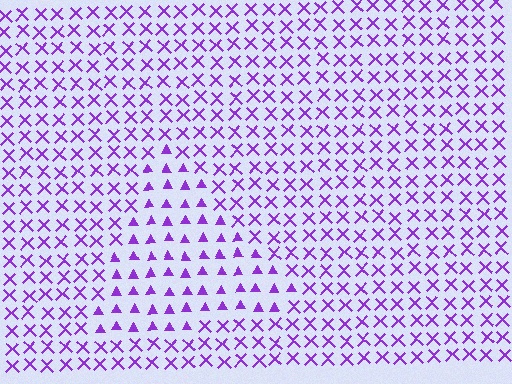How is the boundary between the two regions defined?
The boundary is defined by a change in element shape: triangles inside vs. X marks outside. All elements share the same color and spacing.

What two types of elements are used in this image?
The image uses triangles inside the triangle region and X marks outside it.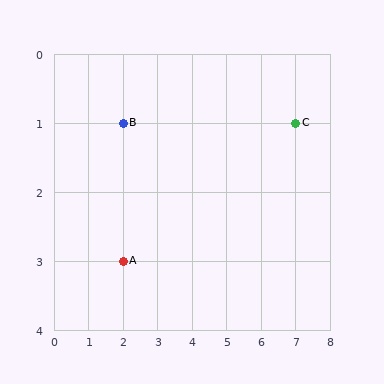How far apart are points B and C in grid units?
Points B and C are 5 columns apart.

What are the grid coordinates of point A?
Point A is at grid coordinates (2, 3).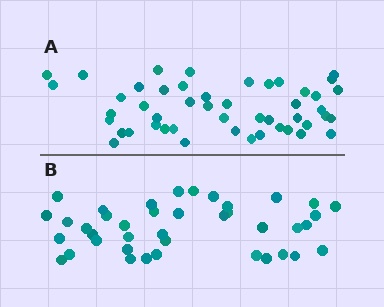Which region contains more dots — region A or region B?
Region A (the top region) has more dots.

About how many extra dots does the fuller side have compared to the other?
Region A has roughly 8 or so more dots than region B.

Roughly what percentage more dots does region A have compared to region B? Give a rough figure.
About 20% more.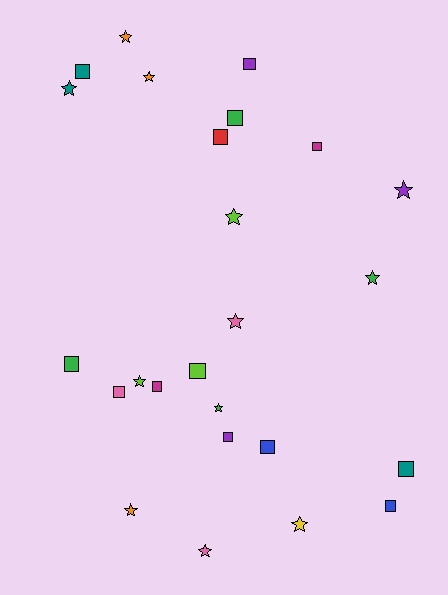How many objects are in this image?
There are 25 objects.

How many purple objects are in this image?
There are 3 purple objects.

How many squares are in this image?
There are 13 squares.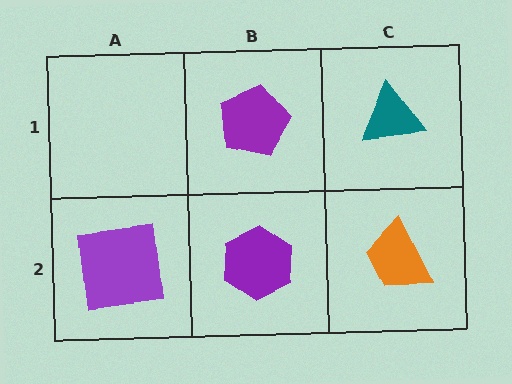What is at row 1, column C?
A teal triangle.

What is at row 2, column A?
A purple square.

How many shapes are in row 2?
3 shapes.